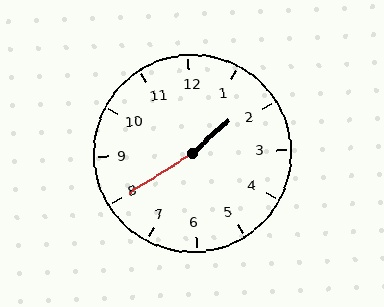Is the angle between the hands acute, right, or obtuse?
It is obtuse.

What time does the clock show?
1:40.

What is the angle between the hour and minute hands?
Approximately 170 degrees.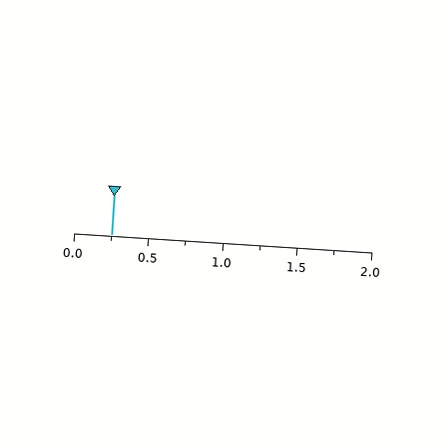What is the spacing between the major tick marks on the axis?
The major ticks are spaced 0.5 apart.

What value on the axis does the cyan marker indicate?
The marker indicates approximately 0.25.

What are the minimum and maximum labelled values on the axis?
The axis runs from 0.0 to 2.0.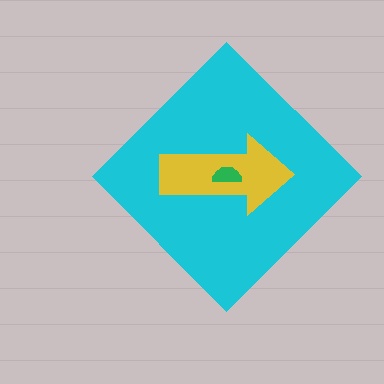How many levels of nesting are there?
3.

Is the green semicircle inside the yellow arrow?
Yes.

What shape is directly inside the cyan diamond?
The yellow arrow.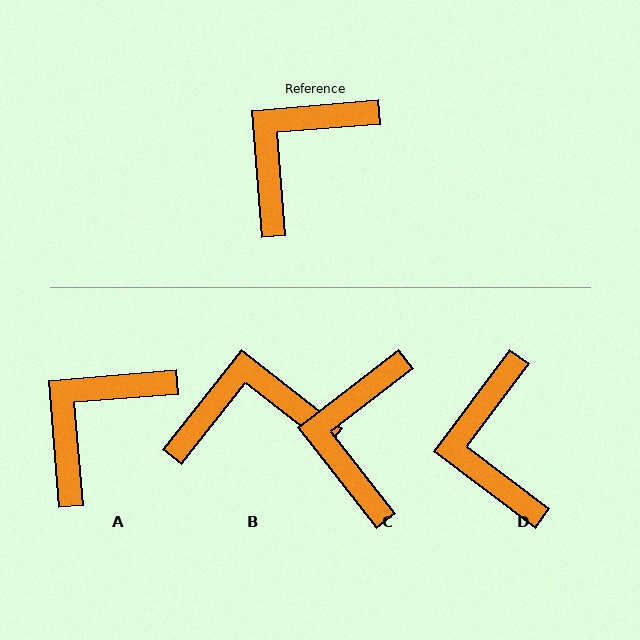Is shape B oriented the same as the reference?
No, it is off by about 43 degrees.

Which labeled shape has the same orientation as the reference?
A.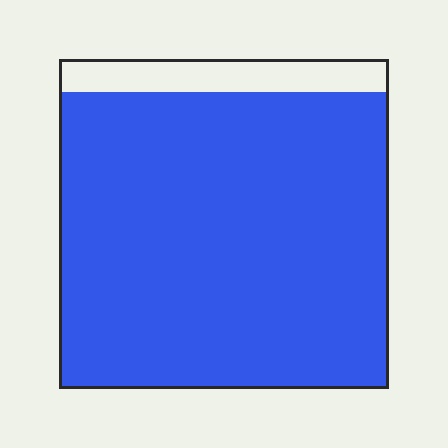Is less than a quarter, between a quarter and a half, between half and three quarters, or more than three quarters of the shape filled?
More than three quarters.